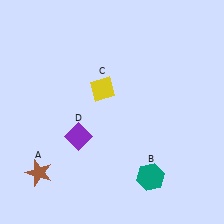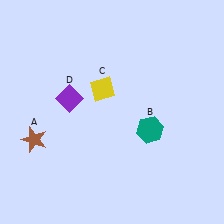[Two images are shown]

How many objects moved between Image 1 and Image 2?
3 objects moved between the two images.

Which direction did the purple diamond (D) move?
The purple diamond (D) moved up.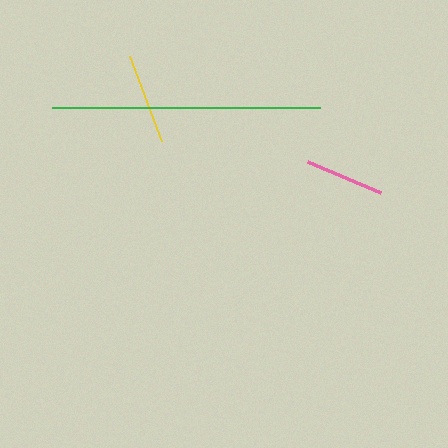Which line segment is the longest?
The green line is the longest at approximately 269 pixels.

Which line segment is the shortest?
The pink line is the shortest at approximately 80 pixels.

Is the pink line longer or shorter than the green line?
The green line is longer than the pink line.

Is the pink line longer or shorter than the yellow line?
The yellow line is longer than the pink line.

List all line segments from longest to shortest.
From longest to shortest: green, yellow, pink.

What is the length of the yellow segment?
The yellow segment is approximately 91 pixels long.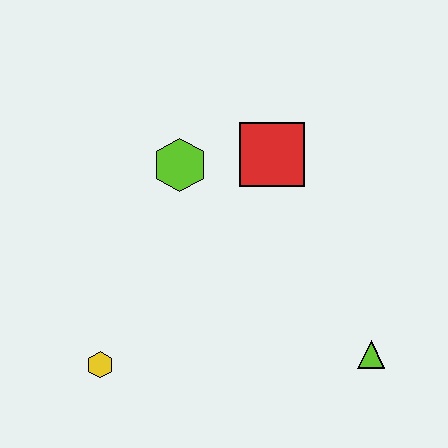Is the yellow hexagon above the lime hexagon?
No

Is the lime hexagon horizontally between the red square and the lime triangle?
No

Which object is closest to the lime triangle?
The red square is closest to the lime triangle.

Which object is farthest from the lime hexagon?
The lime triangle is farthest from the lime hexagon.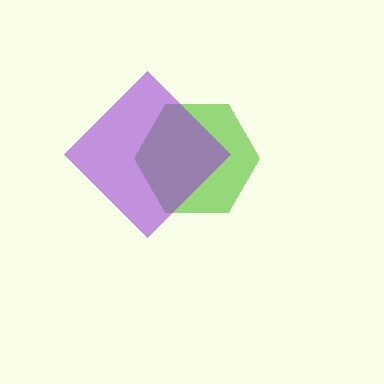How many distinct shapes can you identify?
There are 2 distinct shapes: a lime hexagon, a purple diamond.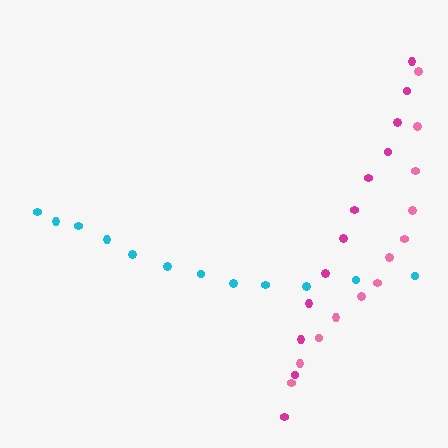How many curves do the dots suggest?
There are 3 distinct paths.